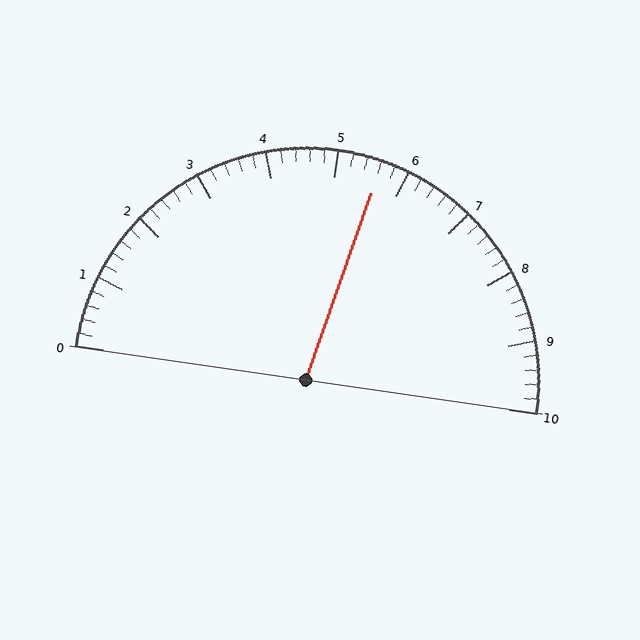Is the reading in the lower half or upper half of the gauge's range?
The reading is in the upper half of the range (0 to 10).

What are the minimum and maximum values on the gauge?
The gauge ranges from 0 to 10.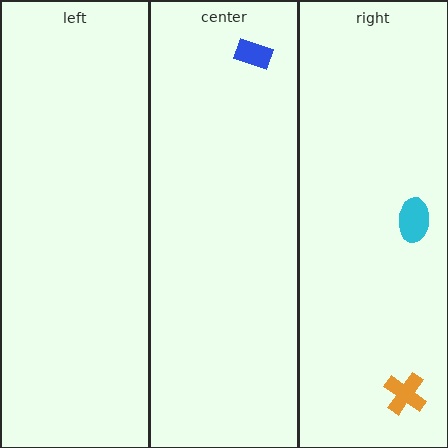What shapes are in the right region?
The cyan ellipse, the orange cross.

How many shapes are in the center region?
1.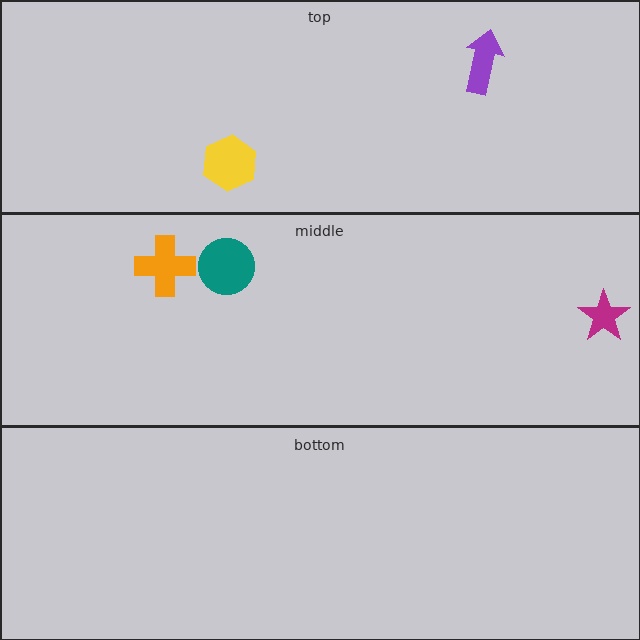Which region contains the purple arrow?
The top region.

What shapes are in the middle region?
The magenta star, the orange cross, the teal circle.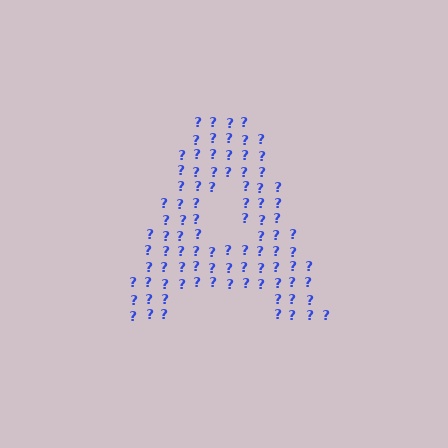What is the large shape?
The large shape is the letter A.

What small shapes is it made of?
It is made of small question marks.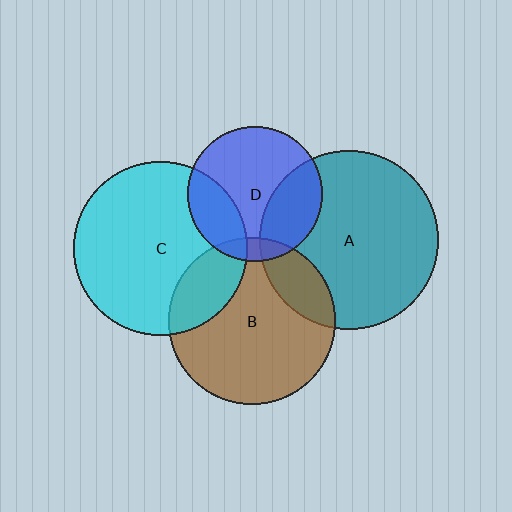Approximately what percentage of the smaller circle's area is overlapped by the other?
Approximately 20%.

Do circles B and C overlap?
Yes.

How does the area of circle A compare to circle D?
Approximately 1.8 times.